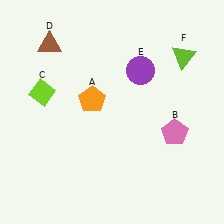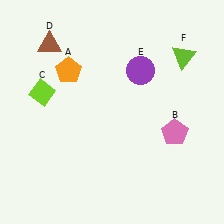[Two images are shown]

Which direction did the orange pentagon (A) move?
The orange pentagon (A) moved up.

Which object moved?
The orange pentagon (A) moved up.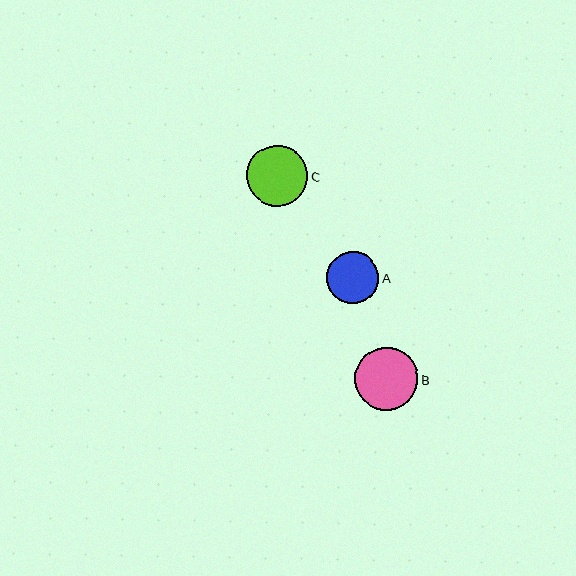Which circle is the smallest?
Circle A is the smallest with a size of approximately 52 pixels.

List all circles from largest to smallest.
From largest to smallest: B, C, A.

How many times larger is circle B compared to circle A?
Circle B is approximately 1.2 times the size of circle A.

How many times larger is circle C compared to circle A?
Circle C is approximately 1.2 times the size of circle A.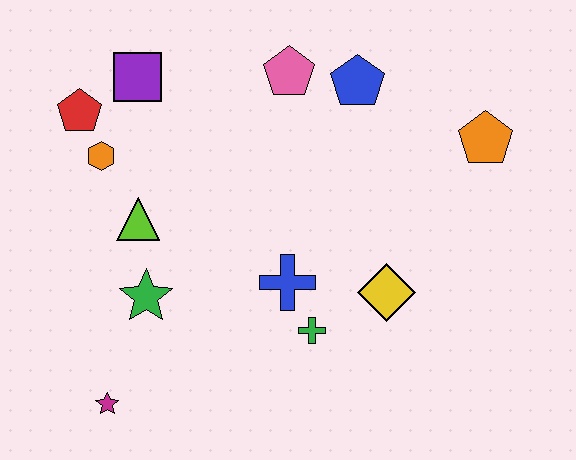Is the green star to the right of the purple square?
Yes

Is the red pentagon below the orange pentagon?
No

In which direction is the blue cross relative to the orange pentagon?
The blue cross is to the left of the orange pentagon.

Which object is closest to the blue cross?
The green cross is closest to the blue cross.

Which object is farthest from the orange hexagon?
The orange pentagon is farthest from the orange hexagon.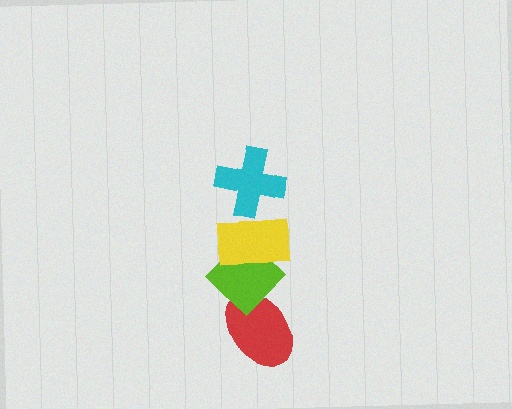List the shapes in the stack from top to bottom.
From top to bottom: the cyan cross, the yellow rectangle, the lime diamond, the red ellipse.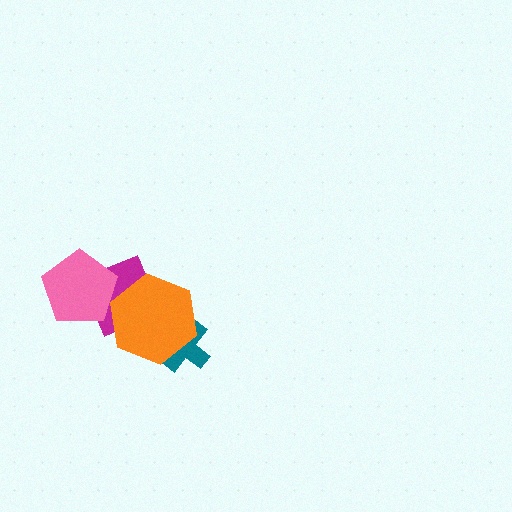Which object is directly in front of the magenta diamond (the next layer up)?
The pink pentagon is directly in front of the magenta diamond.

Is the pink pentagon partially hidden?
No, no other shape covers it.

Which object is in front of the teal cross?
The orange hexagon is in front of the teal cross.